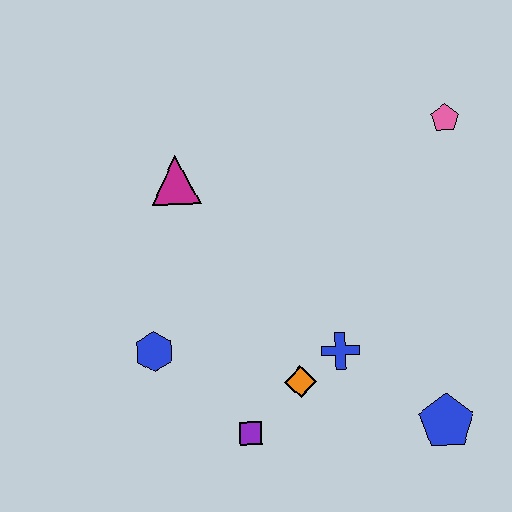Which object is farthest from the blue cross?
The pink pentagon is farthest from the blue cross.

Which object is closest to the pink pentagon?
The blue cross is closest to the pink pentagon.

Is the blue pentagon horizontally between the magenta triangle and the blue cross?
No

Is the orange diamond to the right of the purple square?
Yes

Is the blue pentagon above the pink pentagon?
No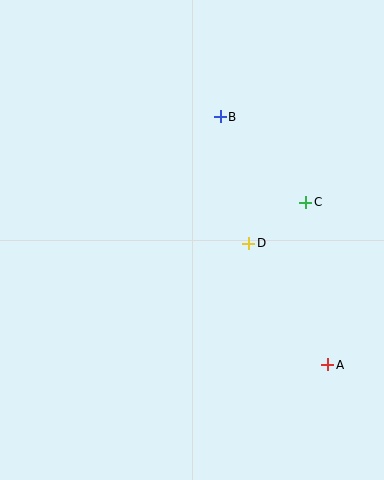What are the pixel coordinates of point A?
Point A is at (328, 365).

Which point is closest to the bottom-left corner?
Point D is closest to the bottom-left corner.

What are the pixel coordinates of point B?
Point B is at (220, 117).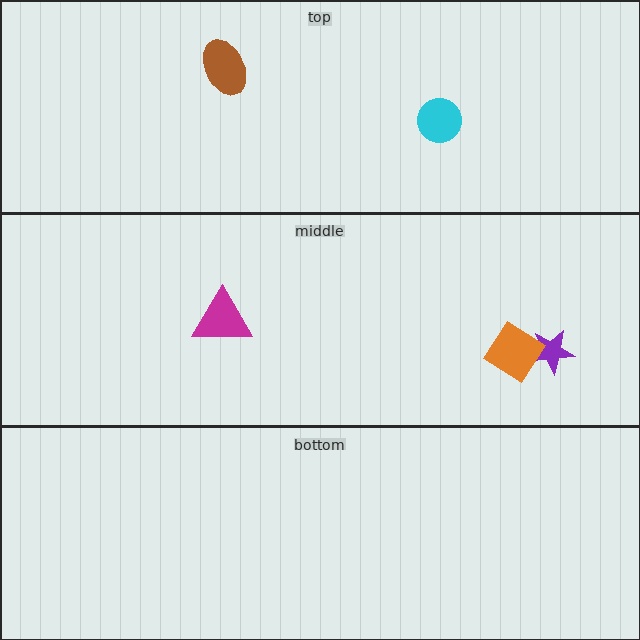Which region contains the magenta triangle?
The middle region.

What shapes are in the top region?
The brown ellipse, the cyan circle.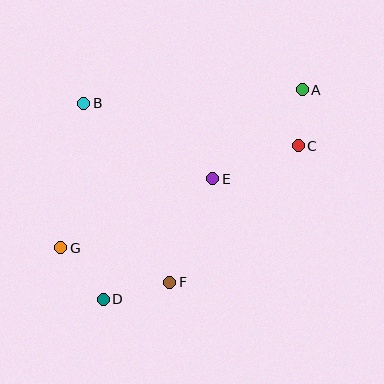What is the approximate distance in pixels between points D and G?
The distance between D and G is approximately 67 pixels.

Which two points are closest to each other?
Points A and C are closest to each other.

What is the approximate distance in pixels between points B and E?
The distance between B and E is approximately 149 pixels.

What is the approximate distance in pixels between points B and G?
The distance between B and G is approximately 146 pixels.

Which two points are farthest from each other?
Points A and D are farthest from each other.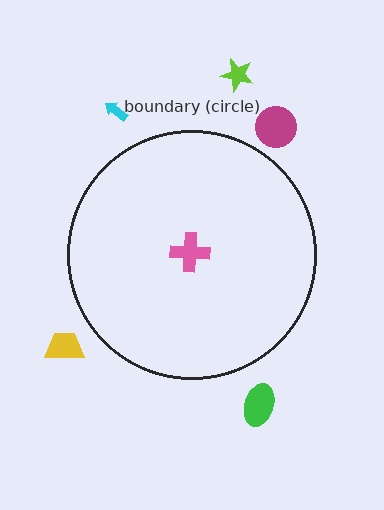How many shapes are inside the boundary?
1 inside, 5 outside.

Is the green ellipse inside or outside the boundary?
Outside.